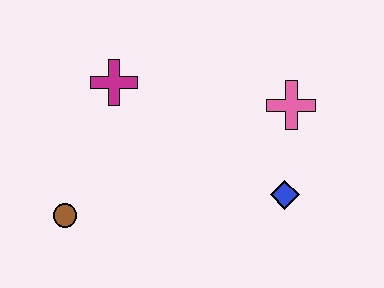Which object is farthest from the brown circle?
The pink cross is farthest from the brown circle.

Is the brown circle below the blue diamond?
Yes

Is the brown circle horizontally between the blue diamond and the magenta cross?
No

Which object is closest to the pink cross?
The blue diamond is closest to the pink cross.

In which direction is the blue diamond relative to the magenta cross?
The blue diamond is to the right of the magenta cross.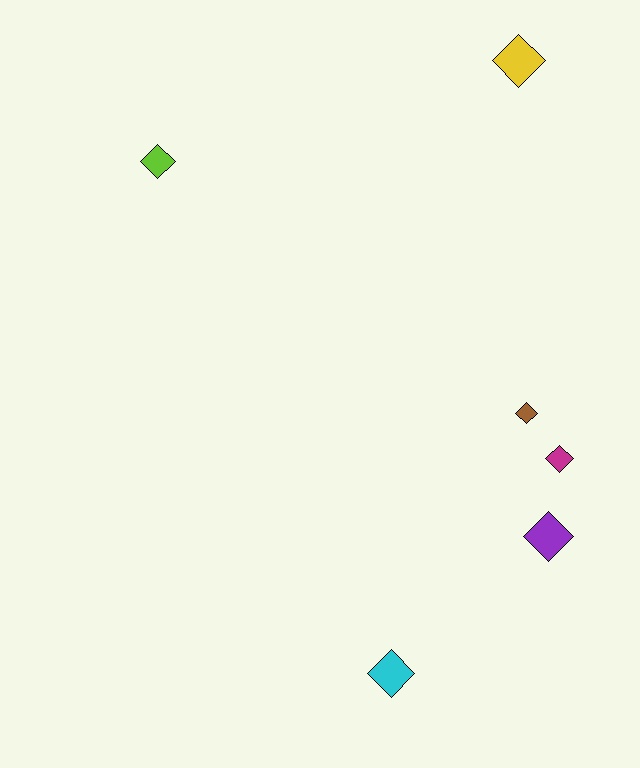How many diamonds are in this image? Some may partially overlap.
There are 6 diamonds.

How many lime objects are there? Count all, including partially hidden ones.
There is 1 lime object.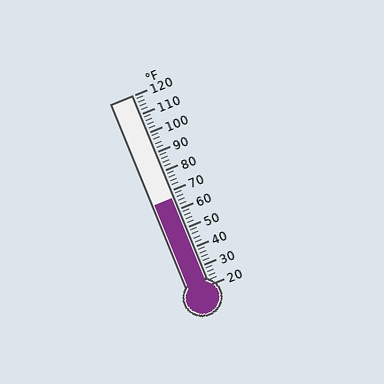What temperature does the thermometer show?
The thermometer shows approximately 66°F.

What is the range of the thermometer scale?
The thermometer scale ranges from 20°F to 120°F.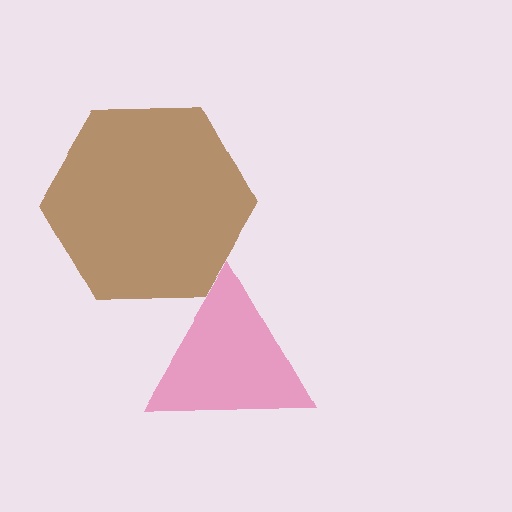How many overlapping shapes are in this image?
There are 2 overlapping shapes in the image.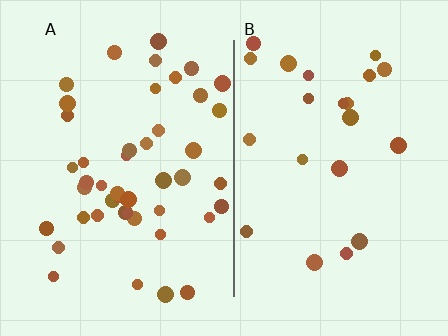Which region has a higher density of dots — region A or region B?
A (the left).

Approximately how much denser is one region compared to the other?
Approximately 2.1× — region A over region B.